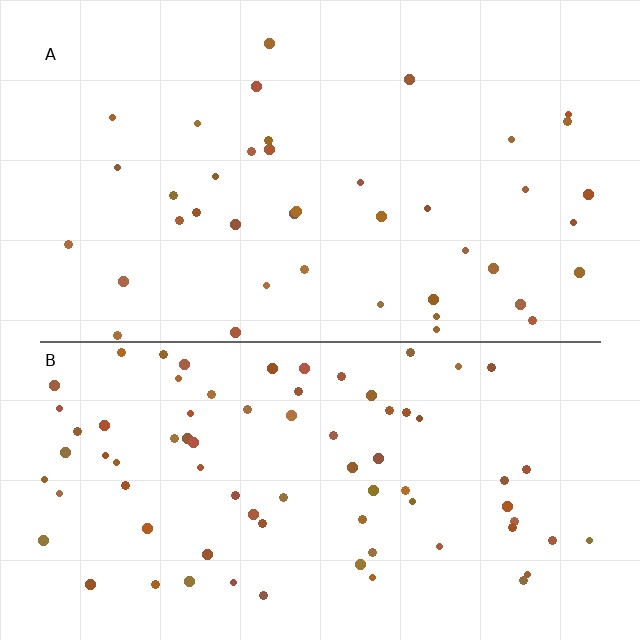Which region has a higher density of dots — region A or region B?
B (the bottom).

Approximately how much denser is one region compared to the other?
Approximately 1.9× — region B over region A.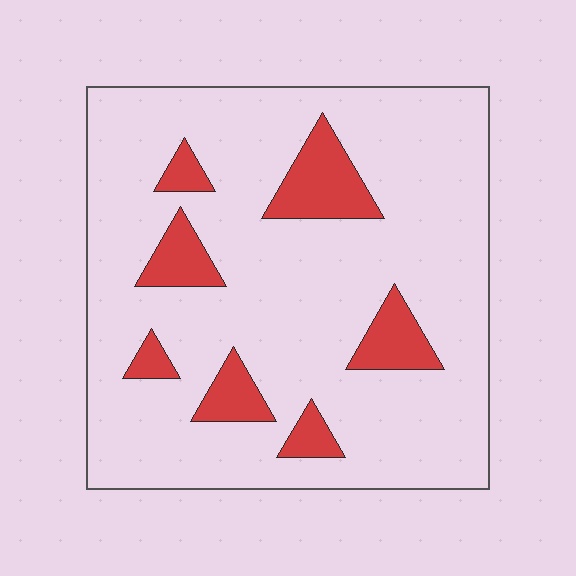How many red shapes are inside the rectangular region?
7.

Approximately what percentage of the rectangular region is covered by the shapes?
Approximately 15%.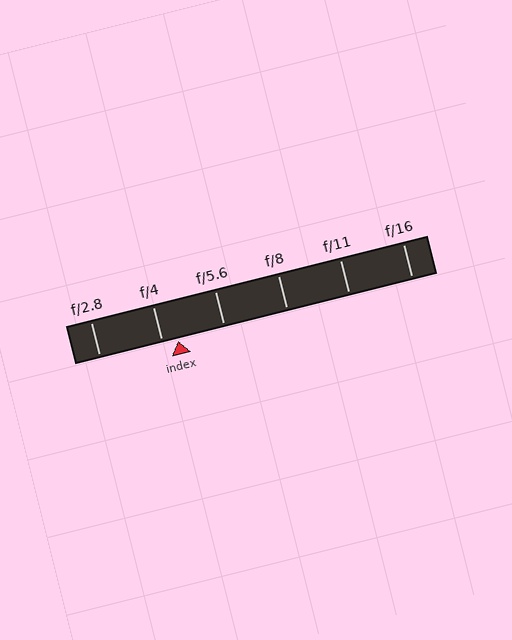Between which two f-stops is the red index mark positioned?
The index mark is between f/4 and f/5.6.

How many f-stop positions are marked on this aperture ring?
There are 6 f-stop positions marked.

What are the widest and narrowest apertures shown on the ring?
The widest aperture shown is f/2.8 and the narrowest is f/16.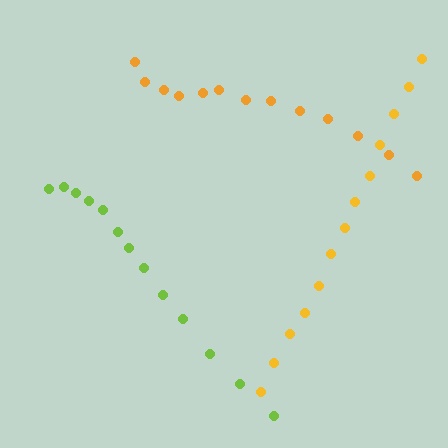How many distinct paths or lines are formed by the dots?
There are 3 distinct paths.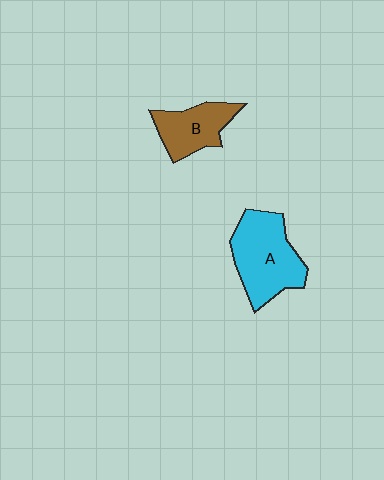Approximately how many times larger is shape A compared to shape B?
Approximately 1.5 times.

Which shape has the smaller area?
Shape B (brown).